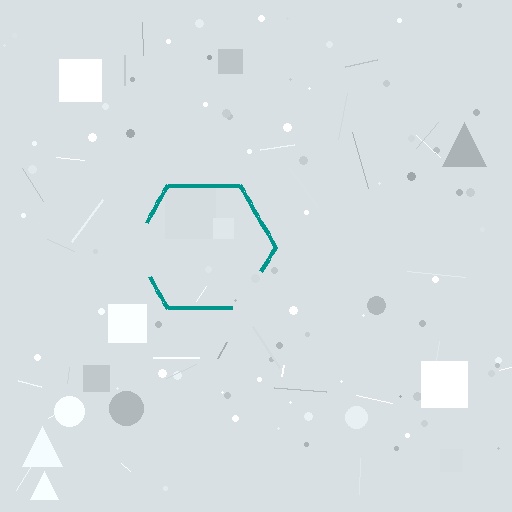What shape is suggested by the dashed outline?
The dashed outline suggests a hexagon.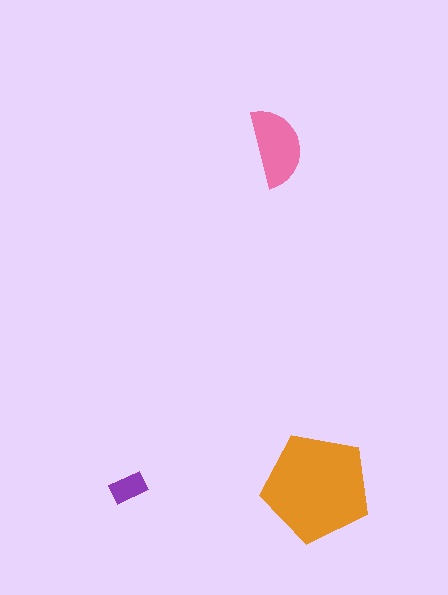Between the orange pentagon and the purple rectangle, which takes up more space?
The orange pentagon.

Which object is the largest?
The orange pentagon.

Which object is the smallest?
The purple rectangle.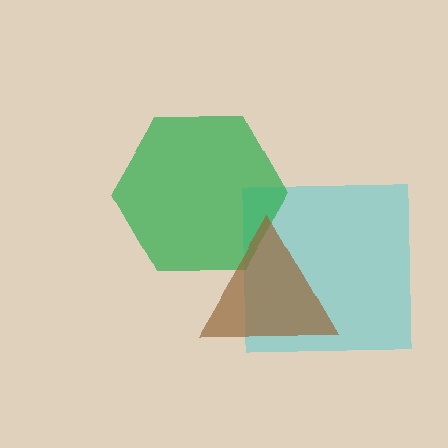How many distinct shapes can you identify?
There are 3 distinct shapes: a cyan square, a green hexagon, a brown triangle.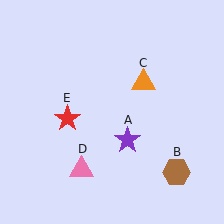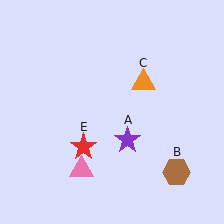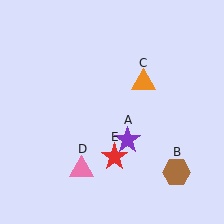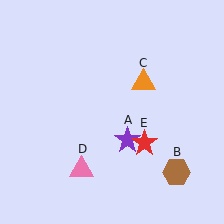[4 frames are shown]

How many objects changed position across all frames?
1 object changed position: red star (object E).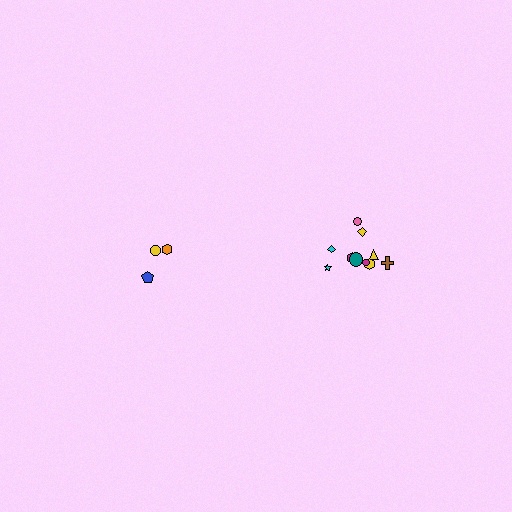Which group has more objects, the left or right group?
The right group.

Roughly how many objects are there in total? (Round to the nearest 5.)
Roughly 15 objects in total.